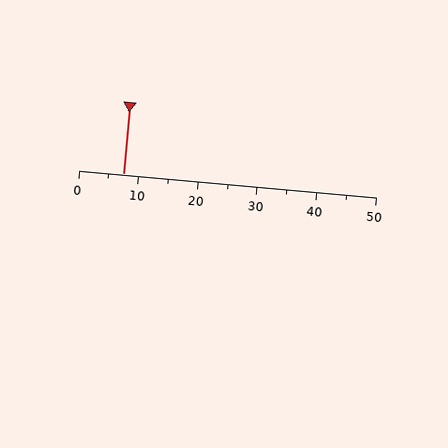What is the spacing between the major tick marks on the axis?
The major ticks are spaced 10 apart.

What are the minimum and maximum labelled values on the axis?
The axis runs from 0 to 50.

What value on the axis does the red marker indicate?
The marker indicates approximately 7.5.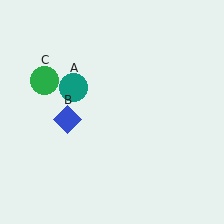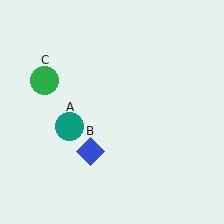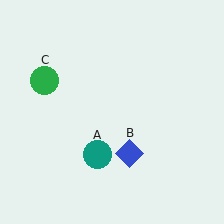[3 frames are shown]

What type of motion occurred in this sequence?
The teal circle (object A), blue diamond (object B) rotated counterclockwise around the center of the scene.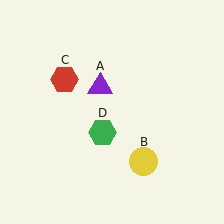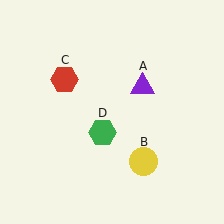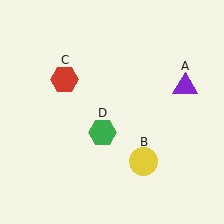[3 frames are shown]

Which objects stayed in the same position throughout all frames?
Yellow circle (object B) and red hexagon (object C) and green hexagon (object D) remained stationary.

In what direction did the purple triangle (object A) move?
The purple triangle (object A) moved right.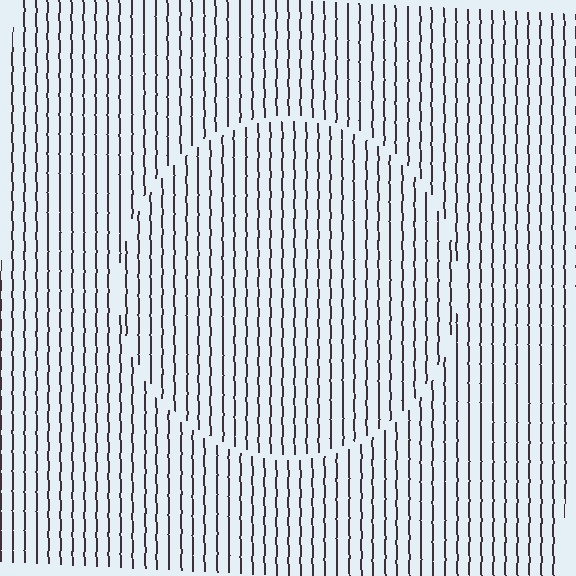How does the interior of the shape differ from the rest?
The interior of the shape contains the same grating, shifted by half a period — the contour is defined by the phase discontinuity where line-ends from the inner and outer gratings abut.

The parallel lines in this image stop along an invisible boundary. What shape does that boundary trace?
An illusory circle. The interior of the shape contains the same grating, shifted by half a period — the contour is defined by the phase discontinuity where line-ends from the inner and outer gratings abut.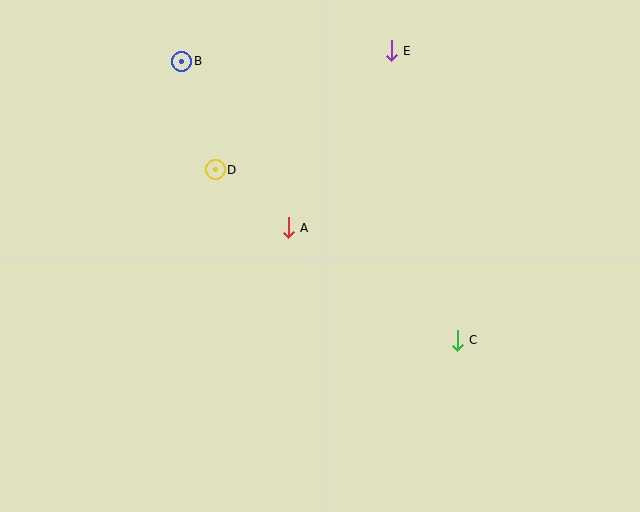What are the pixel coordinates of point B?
Point B is at (182, 61).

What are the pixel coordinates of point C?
Point C is at (457, 340).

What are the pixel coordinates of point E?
Point E is at (391, 51).